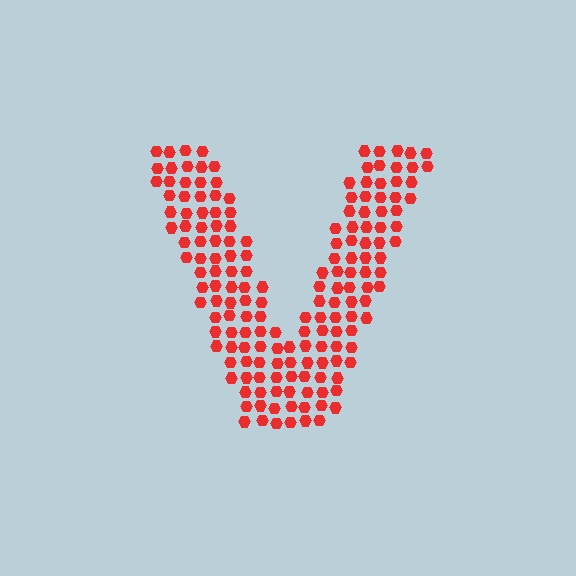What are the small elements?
The small elements are hexagons.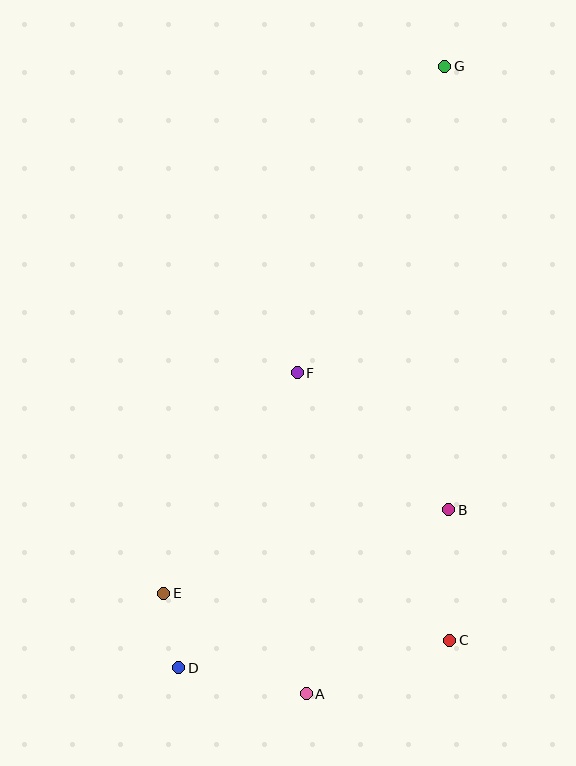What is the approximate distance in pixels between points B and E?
The distance between B and E is approximately 297 pixels.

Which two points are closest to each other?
Points D and E are closest to each other.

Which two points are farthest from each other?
Points D and G are farthest from each other.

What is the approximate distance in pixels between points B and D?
The distance between B and D is approximately 313 pixels.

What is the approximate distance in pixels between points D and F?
The distance between D and F is approximately 318 pixels.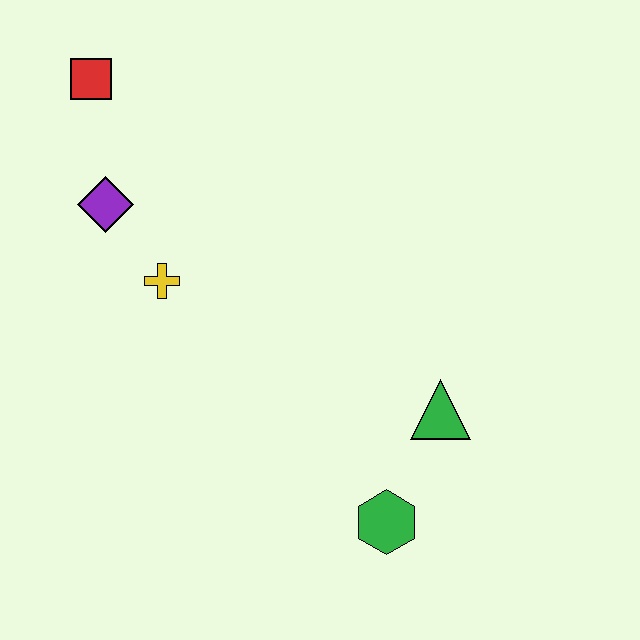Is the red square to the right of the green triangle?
No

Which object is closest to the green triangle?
The green hexagon is closest to the green triangle.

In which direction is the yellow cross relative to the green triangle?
The yellow cross is to the left of the green triangle.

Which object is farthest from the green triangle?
The red square is farthest from the green triangle.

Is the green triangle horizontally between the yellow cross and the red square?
No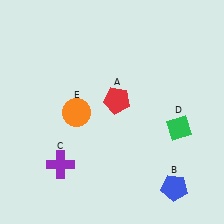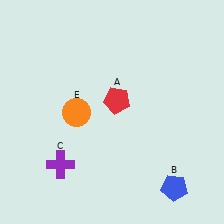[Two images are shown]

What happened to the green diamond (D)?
The green diamond (D) was removed in Image 2. It was in the bottom-right area of Image 1.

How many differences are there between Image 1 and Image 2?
There is 1 difference between the two images.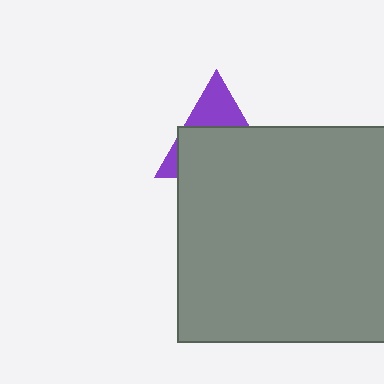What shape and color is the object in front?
The object in front is a gray rectangle.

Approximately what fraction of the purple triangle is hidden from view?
Roughly 66% of the purple triangle is hidden behind the gray rectangle.